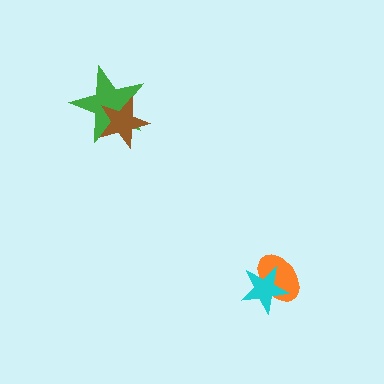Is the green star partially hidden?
Yes, it is partially covered by another shape.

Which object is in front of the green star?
The brown star is in front of the green star.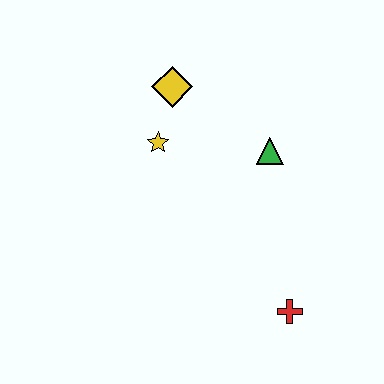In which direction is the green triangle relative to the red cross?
The green triangle is above the red cross.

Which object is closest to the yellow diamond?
The yellow star is closest to the yellow diamond.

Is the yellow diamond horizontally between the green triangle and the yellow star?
Yes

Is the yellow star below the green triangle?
No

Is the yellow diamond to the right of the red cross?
No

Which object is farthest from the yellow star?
The red cross is farthest from the yellow star.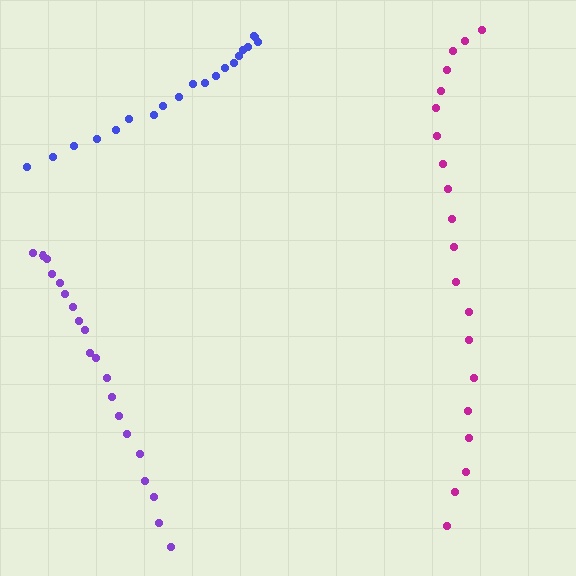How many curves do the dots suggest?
There are 3 distinct paths.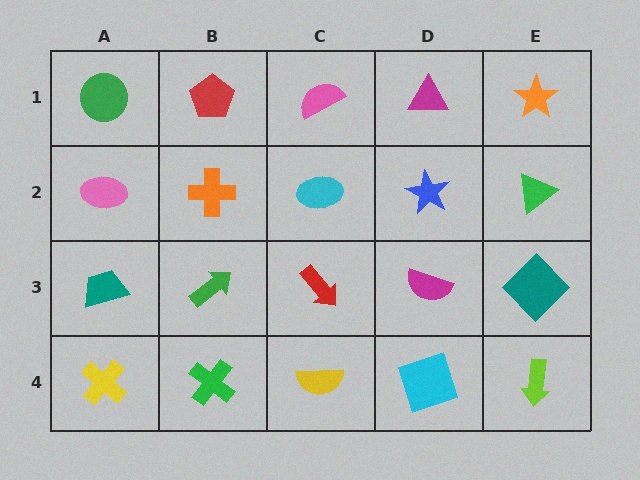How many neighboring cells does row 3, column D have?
4.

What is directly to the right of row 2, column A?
An orange cross.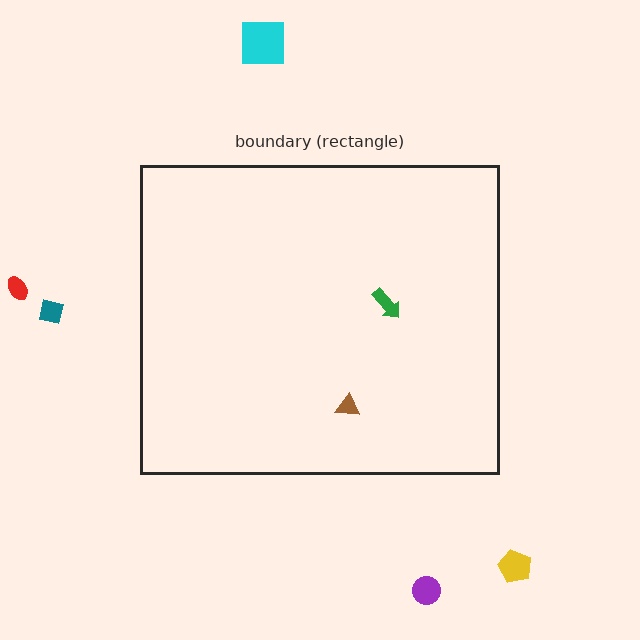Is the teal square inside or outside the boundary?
Outside.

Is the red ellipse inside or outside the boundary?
Outside.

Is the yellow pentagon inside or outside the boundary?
Outside.